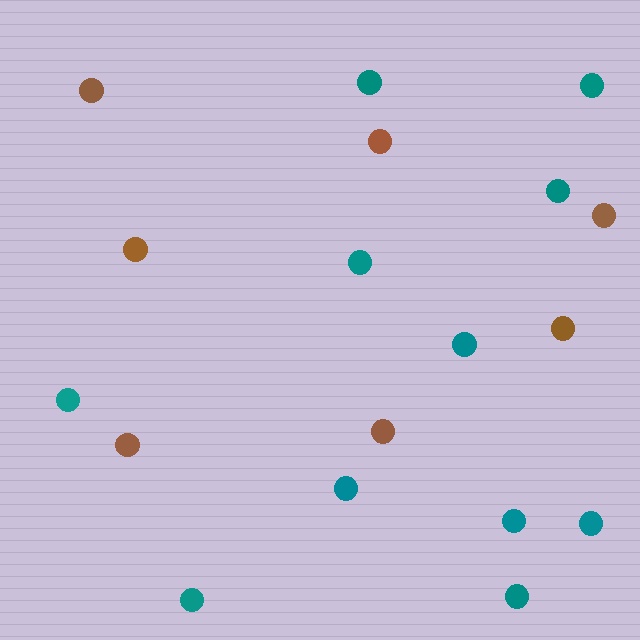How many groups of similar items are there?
There are 2 groups: one group of teal circles (11) and one group of brown circles (7).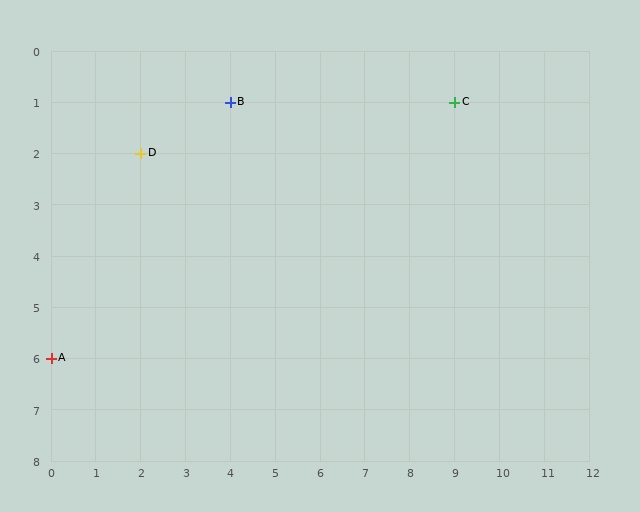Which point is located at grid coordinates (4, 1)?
Point B is at (4, 1).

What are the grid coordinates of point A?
Point A is at grid coordinates (0, 6).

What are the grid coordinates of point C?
Point C is at grid coordinates (9, 1).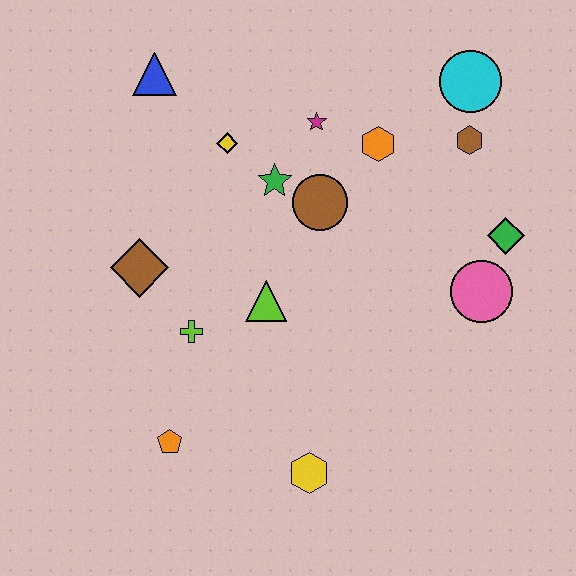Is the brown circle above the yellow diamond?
No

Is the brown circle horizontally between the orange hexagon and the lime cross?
Yes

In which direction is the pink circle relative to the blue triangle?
The pink circle is to the right of the blue triangle.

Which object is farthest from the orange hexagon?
The orange pentagon is farthest from the orange hexagon.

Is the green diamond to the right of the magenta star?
Yes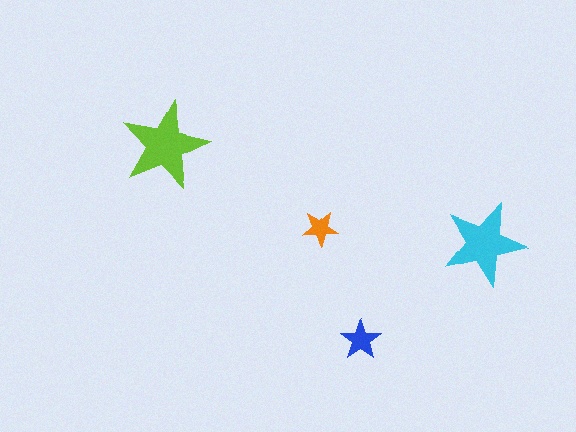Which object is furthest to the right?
The cyan star is rightmost.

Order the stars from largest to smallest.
the lime one, the cyan one, the blue one, the orange one.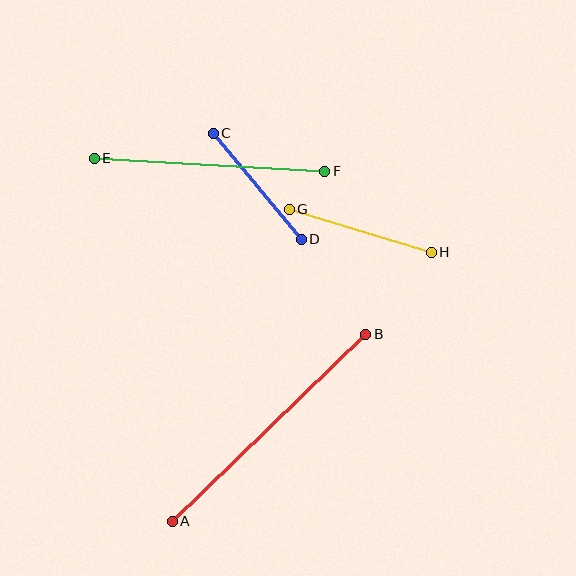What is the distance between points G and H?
The distance is approximately 149 pixels.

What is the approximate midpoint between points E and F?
The midpoint is at approximately (209, 165) pixels.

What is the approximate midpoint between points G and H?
The midpoint is at approximately (360, 231) pixels.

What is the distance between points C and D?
The distance is approximately 138 pixels.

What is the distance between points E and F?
The distance is approximately 230 pixels.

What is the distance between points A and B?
The distance is approximately 269 pixels.